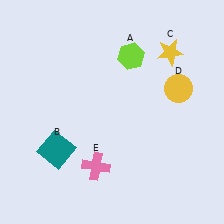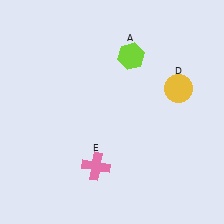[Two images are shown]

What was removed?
The teal square (B), the yellow star (C) were removed in Image 2.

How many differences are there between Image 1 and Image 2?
There are 2 differences between the two images.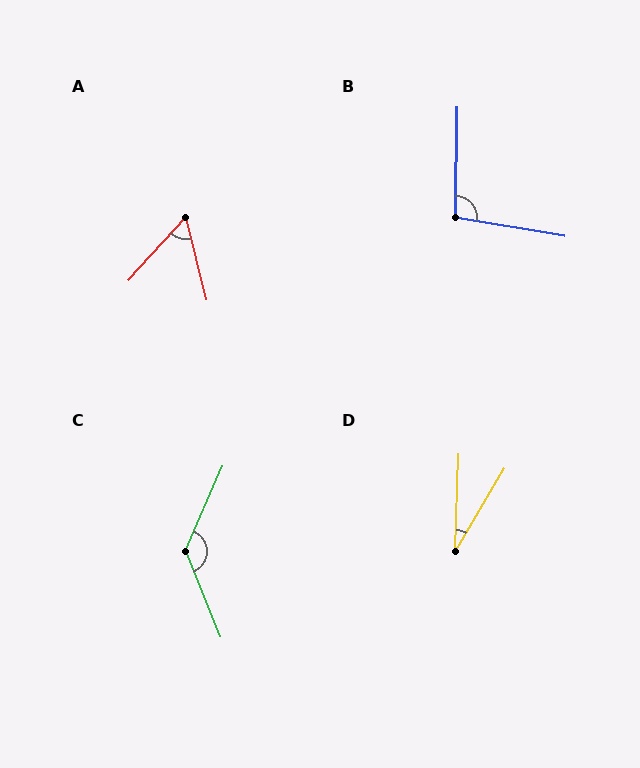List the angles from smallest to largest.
D (29°), A (56°), B (99°), C (134°).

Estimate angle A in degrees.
Approximately 56 degrees.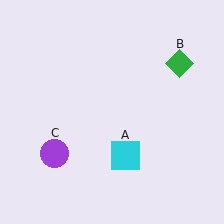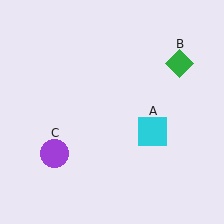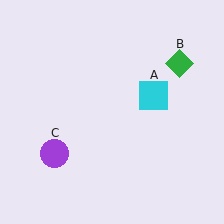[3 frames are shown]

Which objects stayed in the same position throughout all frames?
Green diamond (object B) and purple circle (object C) remained stationary.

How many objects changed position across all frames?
1 object changed position: cyan square (object A).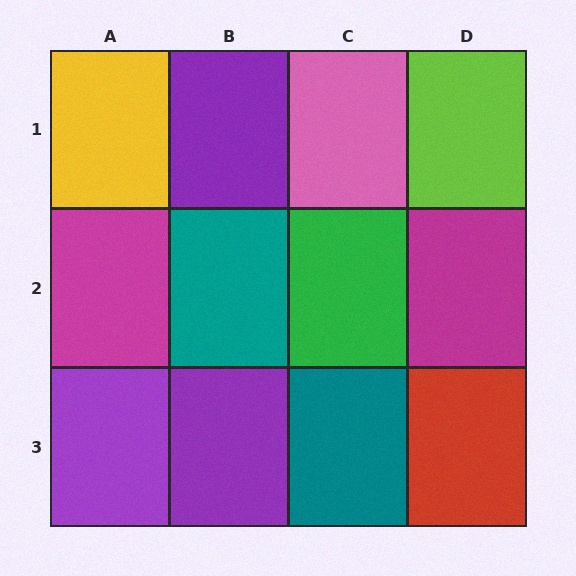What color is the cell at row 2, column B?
Teal.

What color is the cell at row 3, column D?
Red.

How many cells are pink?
1 cell is pink.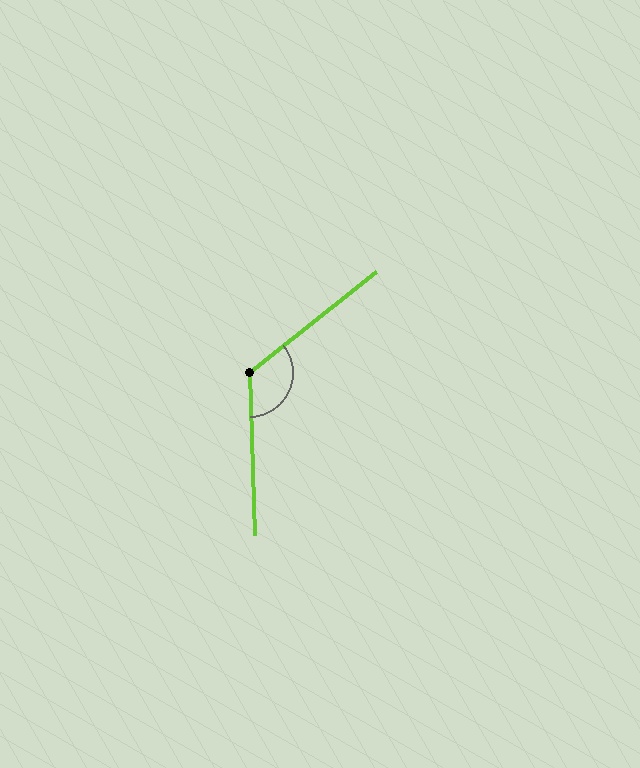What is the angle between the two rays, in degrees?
Approximately 127 degrees.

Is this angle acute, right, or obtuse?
It is obtuse.